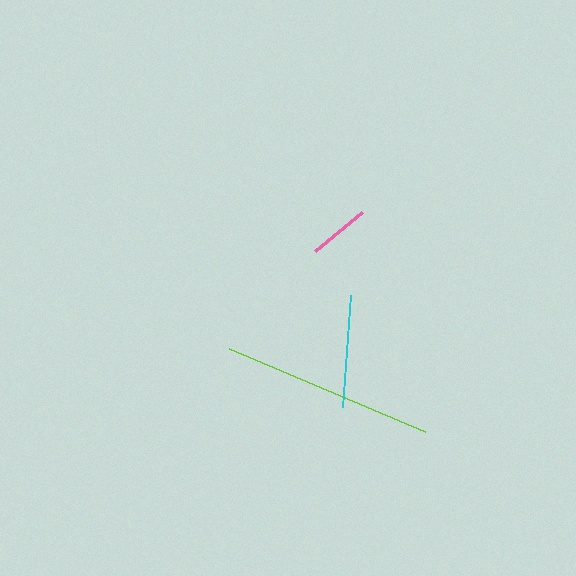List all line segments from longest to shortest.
From longest to shortest: lime, cyan, pink.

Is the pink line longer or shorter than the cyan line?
The cyan line is longer than the pink line.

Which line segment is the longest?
The lime line is the longest at approximately 213 pixels.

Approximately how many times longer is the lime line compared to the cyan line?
The lime line is approximately 1.9 times the length of the cyan line.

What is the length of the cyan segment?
The cyan segment is approximately 112 pixels long.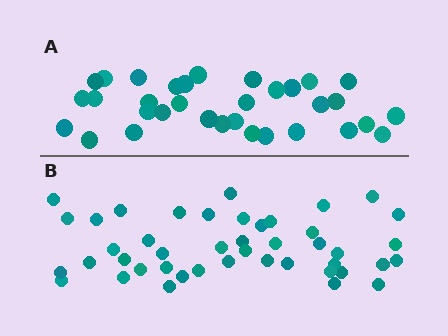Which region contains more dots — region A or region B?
Region B (the bottom region) has more dots.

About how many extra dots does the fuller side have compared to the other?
Region B has roughly 12 or so more dots than region A.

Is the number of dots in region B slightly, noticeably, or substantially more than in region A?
Region B has noticeably more, but not dramatically so. The ratio is roughly 1.3 to 1.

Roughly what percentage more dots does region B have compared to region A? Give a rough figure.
About 35% more.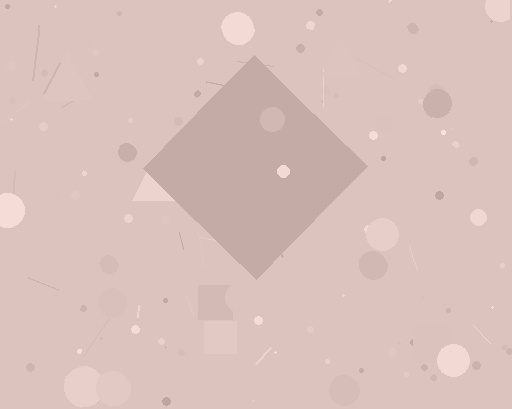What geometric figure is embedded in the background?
A diamond is embedded in the background.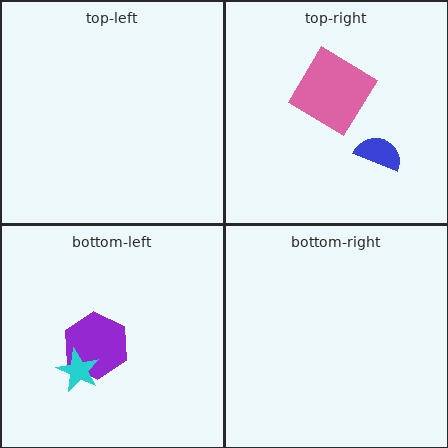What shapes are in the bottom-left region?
The purple hexagon, the cyan star.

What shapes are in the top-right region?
The blue semicircle, the pink diamond.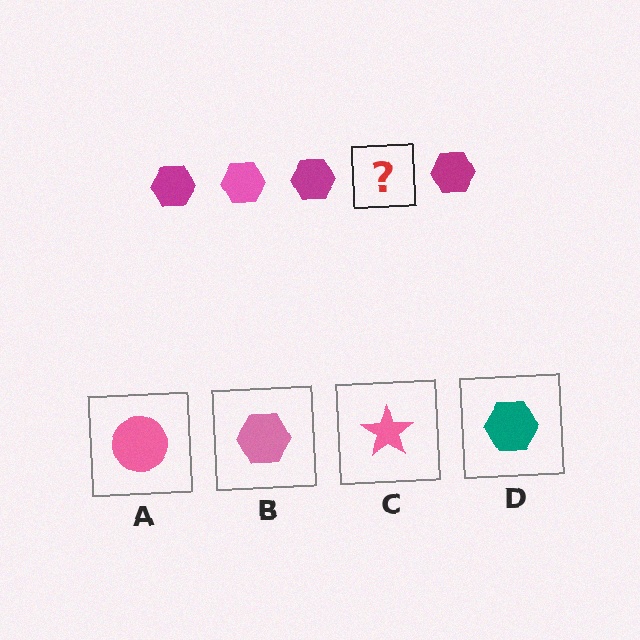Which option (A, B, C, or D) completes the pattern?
B.